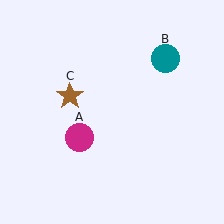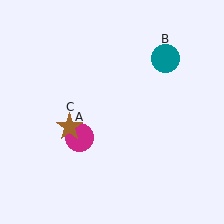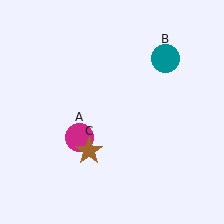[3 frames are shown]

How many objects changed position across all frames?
1 object changed position: brown star (object C).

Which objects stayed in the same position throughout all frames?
Magenta circle (object A) and teal circle (object B) remained stationary.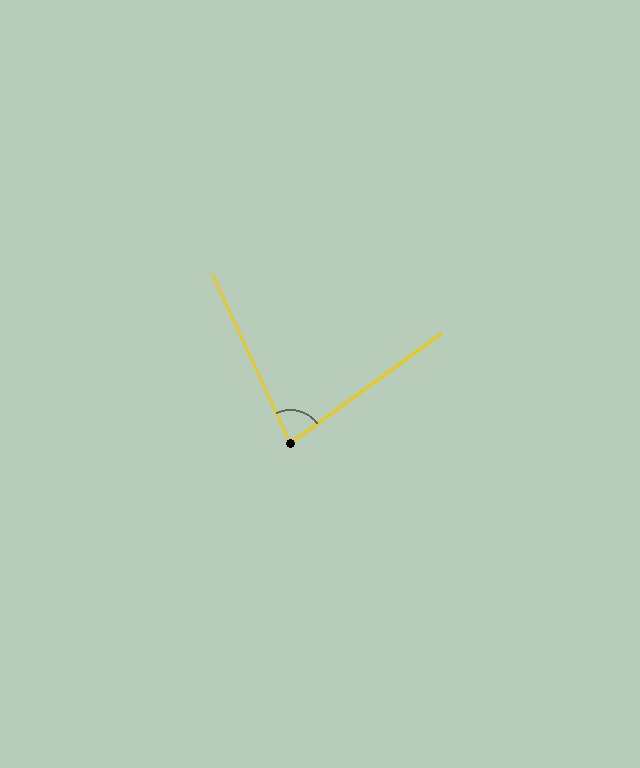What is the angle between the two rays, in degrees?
Approximately 78 degrees.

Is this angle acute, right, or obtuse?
It is acute.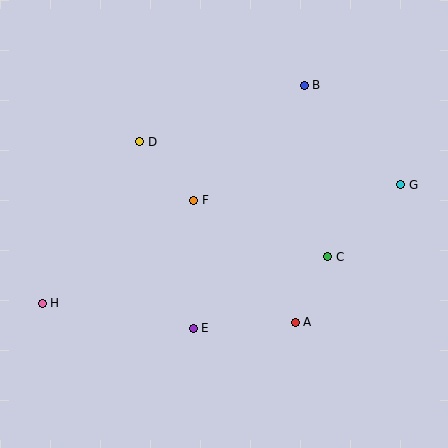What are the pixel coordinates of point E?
Point E is at (193, 328).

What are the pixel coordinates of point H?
Point H is at (42, 303).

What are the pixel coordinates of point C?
Point C is at (328, 257).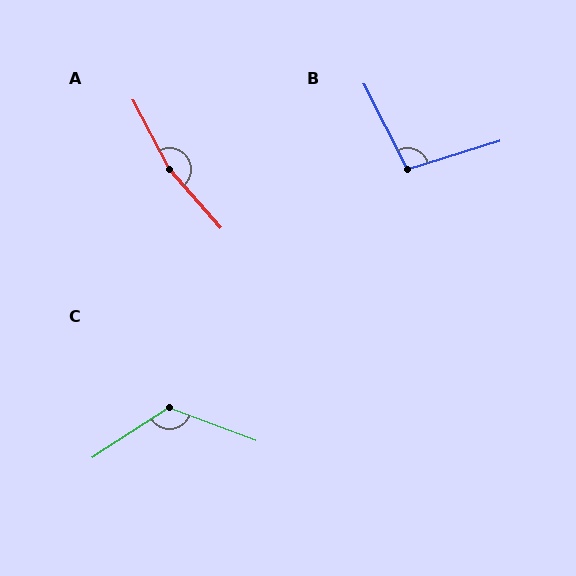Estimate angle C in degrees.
Approximately 127 degrees.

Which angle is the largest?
A, at approximately 167 degrees.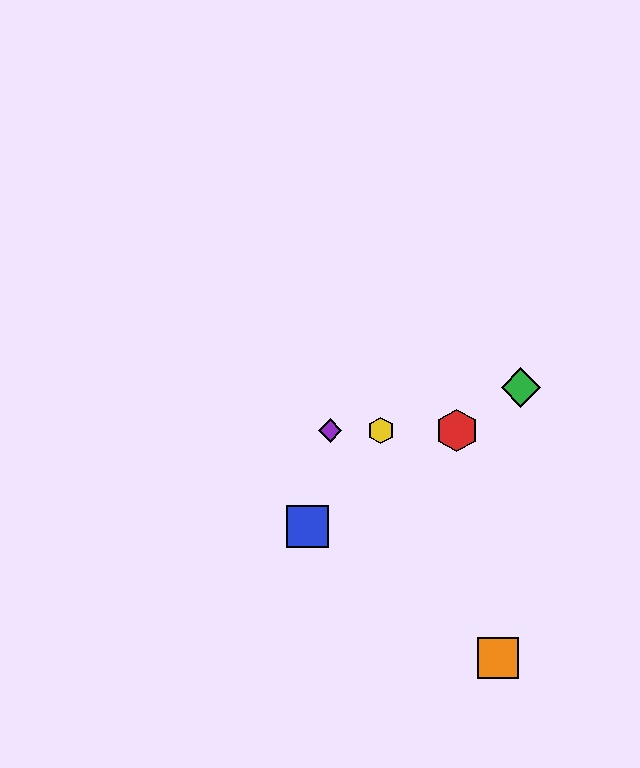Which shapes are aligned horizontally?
The red hexagon, the yellow hexagon, the purple diamond are aligned horizontally.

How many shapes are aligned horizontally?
3 shapes (the red hexagon, the yellow hexagon, the purple diamond) are aligned horizontally.